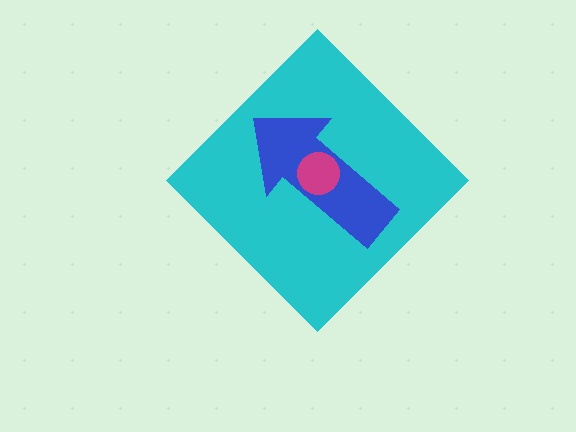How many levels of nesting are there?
3.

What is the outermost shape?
The cyan diamond.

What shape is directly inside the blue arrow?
The magenta circle.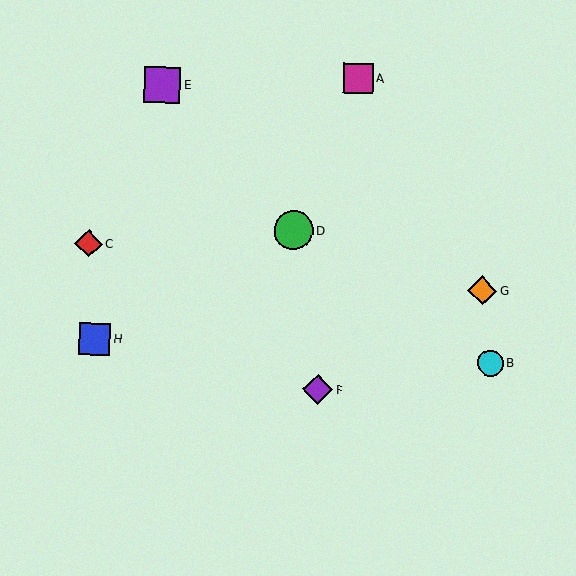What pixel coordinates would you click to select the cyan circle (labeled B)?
Click at (490, 363) to select the cyan circle B.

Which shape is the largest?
The green circle (labeled D) is the largest.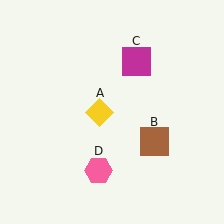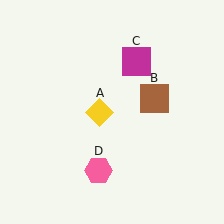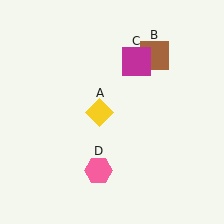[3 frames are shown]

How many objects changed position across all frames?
1 object changed position: brown square (object B).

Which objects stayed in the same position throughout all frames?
Yellow diamond (object A) and magenta square (object C) and pink hexagon (object D) remained stationary.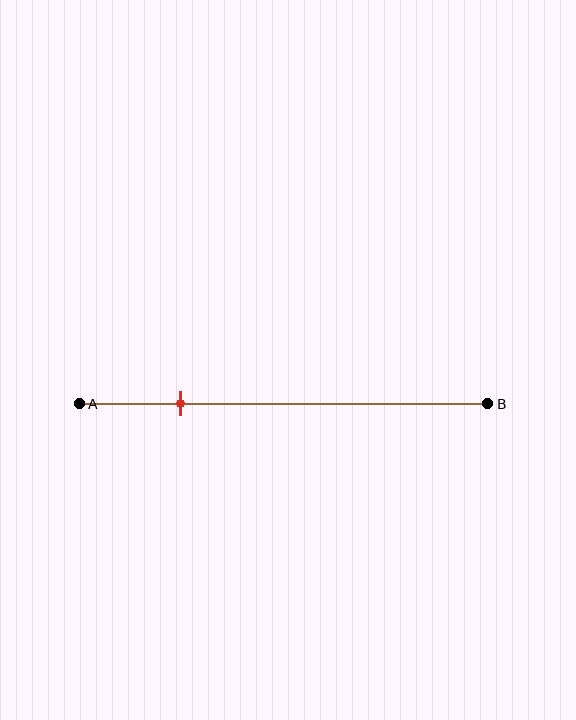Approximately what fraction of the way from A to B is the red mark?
The red mark is approximately 25% of the way from A to B.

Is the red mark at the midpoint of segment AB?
No, the mark is at about 25% from A, not at the 50% midpoint.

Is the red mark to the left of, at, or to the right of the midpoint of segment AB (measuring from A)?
The red mark is to the left of the midpoint of segment AB.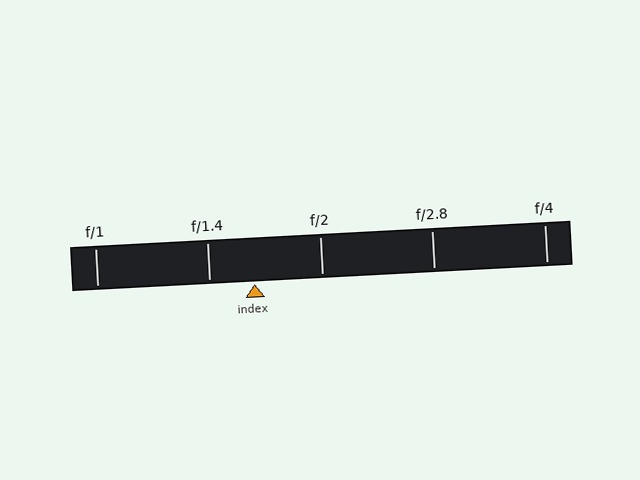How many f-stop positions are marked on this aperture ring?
There are 5 f-stop positions marked.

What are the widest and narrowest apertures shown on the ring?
The widest aperture shown is f/1 and the narrowest is f/4.